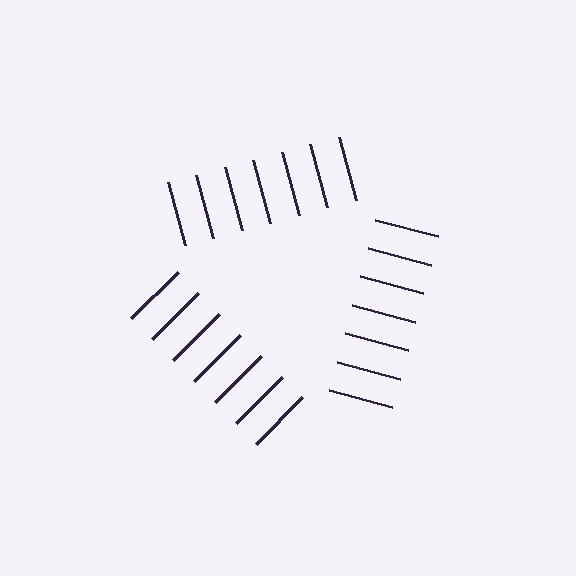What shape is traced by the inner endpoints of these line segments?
An illusory triangle — the line segments terminate on its edges but no continuous stroke is drawn.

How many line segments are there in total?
21 — 7 along each of the 3 edges.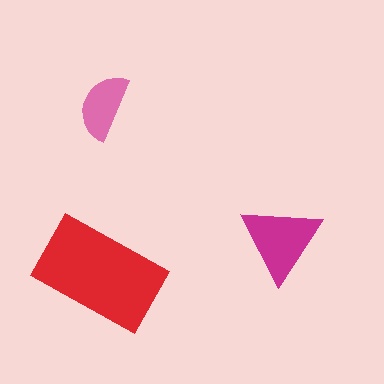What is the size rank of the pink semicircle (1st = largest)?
3rd.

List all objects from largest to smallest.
The red rectangle, the magenta triangle, the pink semicircle.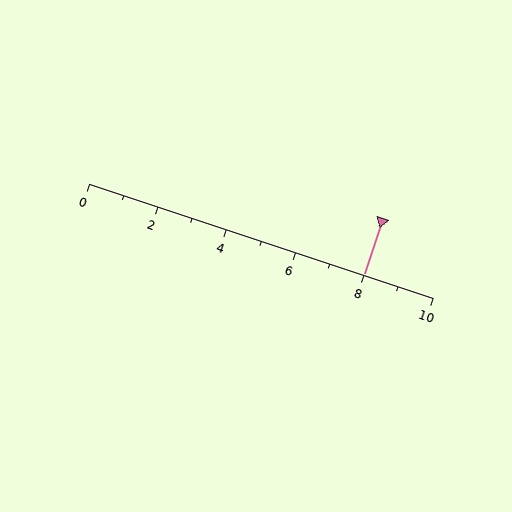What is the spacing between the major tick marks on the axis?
The major ticks are spaced 2 apart.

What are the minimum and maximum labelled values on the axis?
The axis runs from 0 to 10.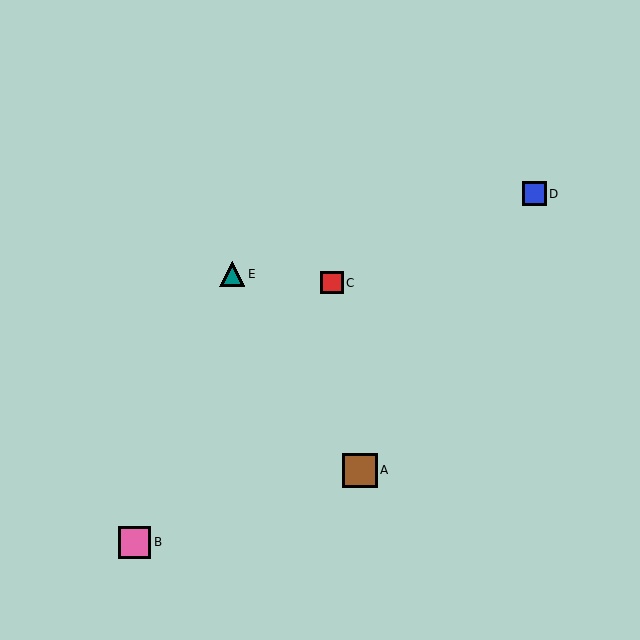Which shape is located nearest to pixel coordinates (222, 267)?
The teal triangle (labeled E) at (232, 274) is nearest to that location.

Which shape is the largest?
The brown square (labeled A) is the largest.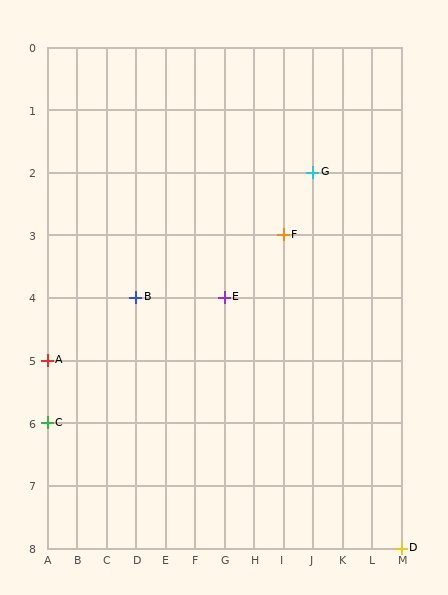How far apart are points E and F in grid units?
Points E and F are 2 columns and 1 row apart (about 2.2 grid units diagonally).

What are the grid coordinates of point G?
Point G is at grid coordinates (J, 2).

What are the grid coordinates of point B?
Point B is at grid coordinates (D, 4).